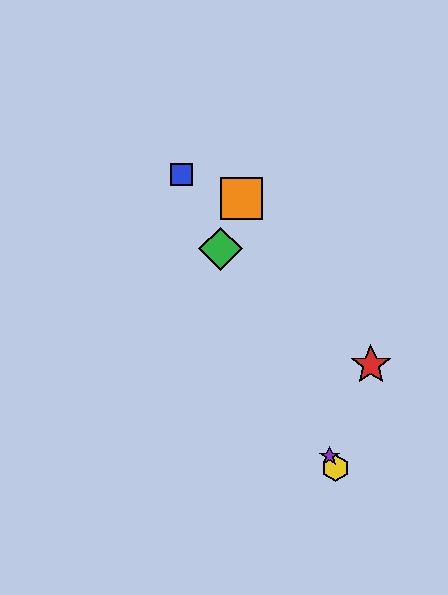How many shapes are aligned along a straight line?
4 shapes (the blue square, the green diamond, the yellow hexagon, the purple star) are aligned along a straight line.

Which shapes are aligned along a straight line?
The blue square, the green diamond, the yellow hexagon, the purple star are aligned along a straight line.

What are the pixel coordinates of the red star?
The red star is at (371, 365).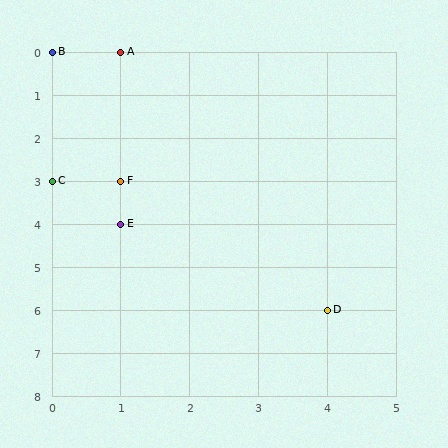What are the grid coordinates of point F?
Point F is at grid coordinates (1, 3).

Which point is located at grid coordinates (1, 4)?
Point E is at (1, 4).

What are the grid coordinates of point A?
Point A is at grid coordinates (1, 0).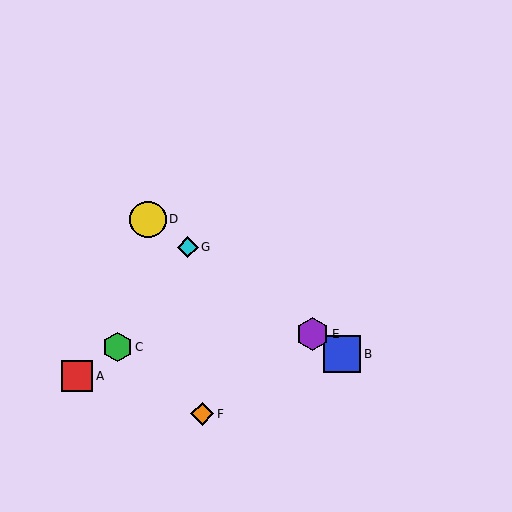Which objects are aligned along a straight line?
Objects B, D, E, G are aligned along a straight line.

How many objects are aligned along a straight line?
4 objects (B, D, E, G) are aligned along a straight line.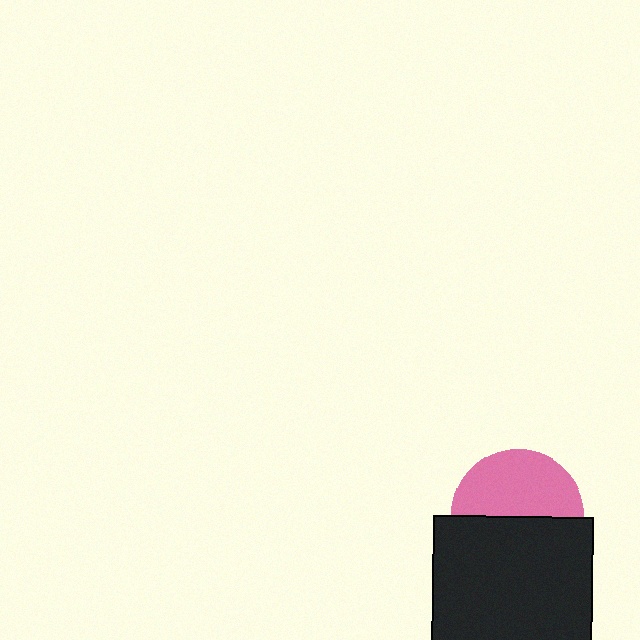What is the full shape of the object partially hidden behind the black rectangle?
The partially hidden object is a pink circle.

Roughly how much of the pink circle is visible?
About half of it is visible (roughly 51%).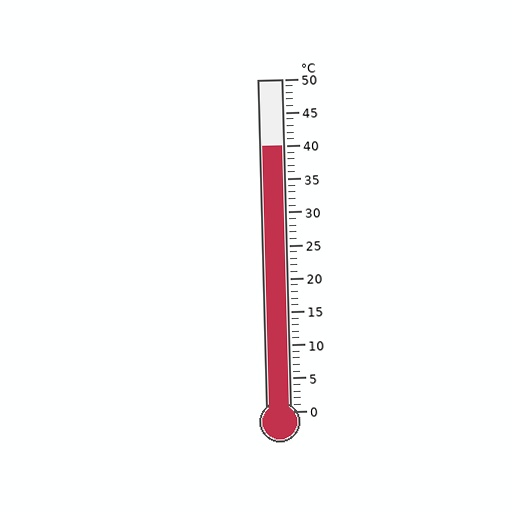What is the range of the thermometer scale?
The thermometer scale ranges from 0°C to 50°C.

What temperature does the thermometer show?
The thermometer shows approximately 40°C.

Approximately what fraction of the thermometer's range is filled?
The thermometer is filled to approximately 80% of its range.